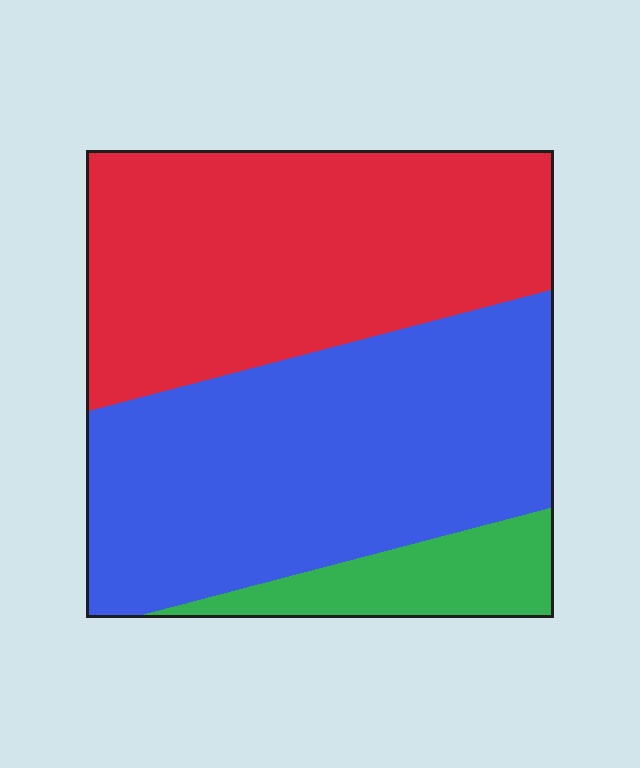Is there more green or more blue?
Blue.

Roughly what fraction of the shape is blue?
Blue takes up about one half (1/2) of the shape.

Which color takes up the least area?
Green, at roughly 10%.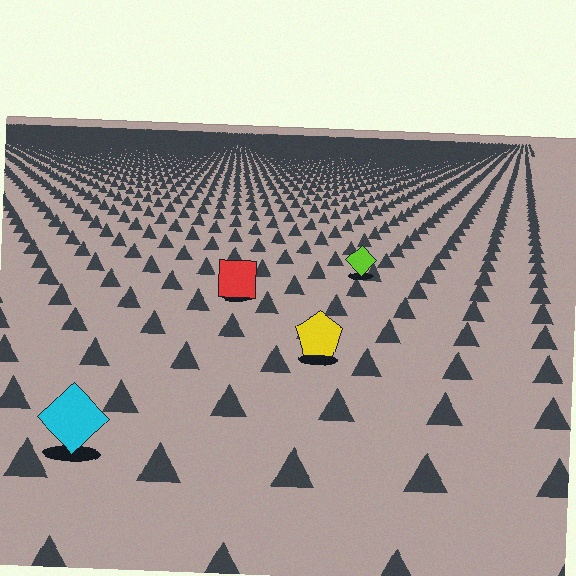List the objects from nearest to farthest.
From nearest to farthest: the cyan diamond, the yellow pentagon, the red square, the lime diamond.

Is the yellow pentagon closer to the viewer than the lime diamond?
Yes. The yellow pentagon is closer — you can tell from the texture gradient: the ground texture is coarser near it.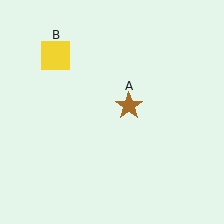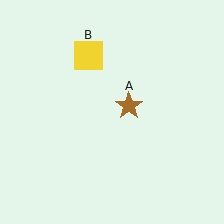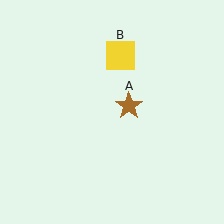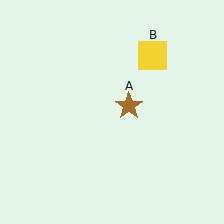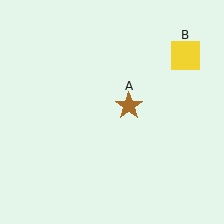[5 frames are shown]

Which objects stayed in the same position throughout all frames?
Brown star (object A) remained stationary.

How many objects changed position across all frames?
1 object changed position: yellow square (object B).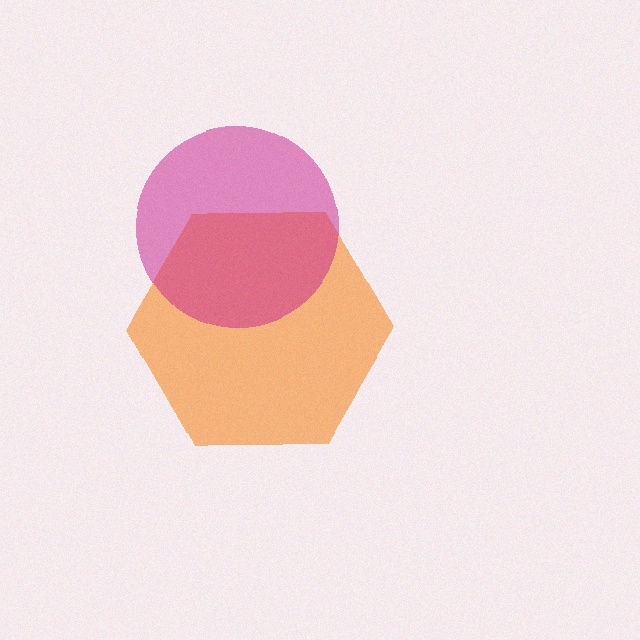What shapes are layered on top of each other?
The layered shapes are: an orange hexagon, a magenta circle.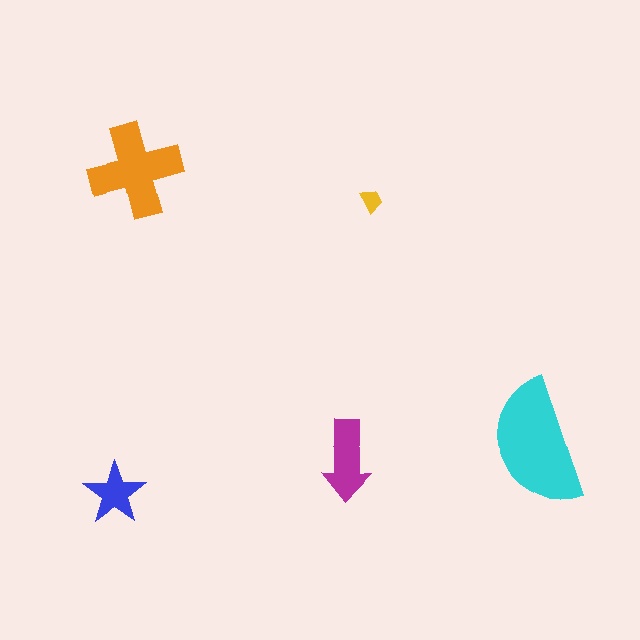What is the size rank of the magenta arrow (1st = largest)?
3rd.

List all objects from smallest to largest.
The yellow trapezoid, the blue star, the magenta arrow, the orange cross, the cyan semicircle.